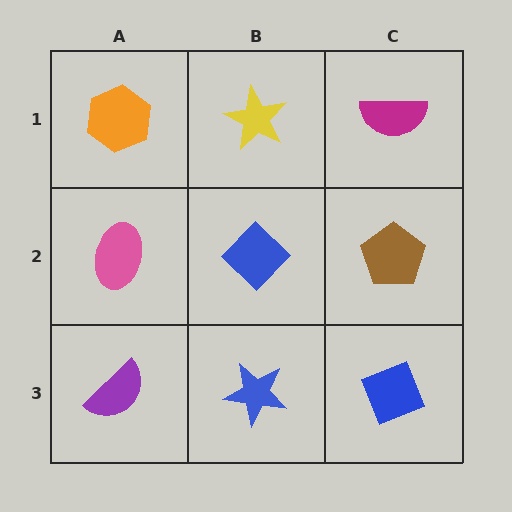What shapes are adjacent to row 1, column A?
A pink ellipse (row 2, column A), a yellow star (row 1, column B).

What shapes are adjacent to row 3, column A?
A pink ellipse (row 2, column A), a blue star (row 3, column B).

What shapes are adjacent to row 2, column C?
A magenta semicircle (row 1, column C), a blue diamond (row 3, column C), a blue diamond (row 2, column B).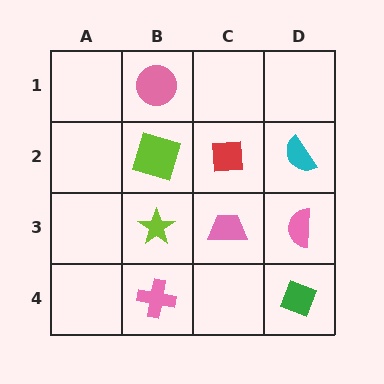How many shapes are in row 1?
1 shape.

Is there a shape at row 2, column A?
No, that cell is empty.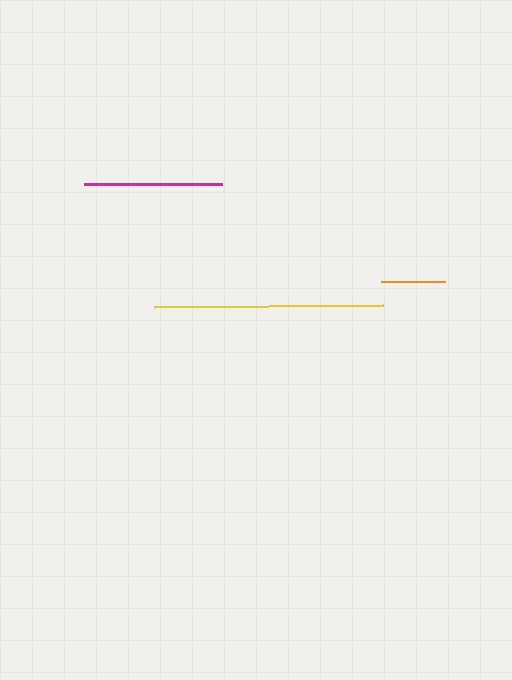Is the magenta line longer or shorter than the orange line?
The magenta line is longer than the orange line.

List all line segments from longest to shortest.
From longest to shortest: yellow, magenta, orange.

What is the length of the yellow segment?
The yellow segment is approximately 228 pixels long.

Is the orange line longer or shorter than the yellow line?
The yellow line is longer than the orange line.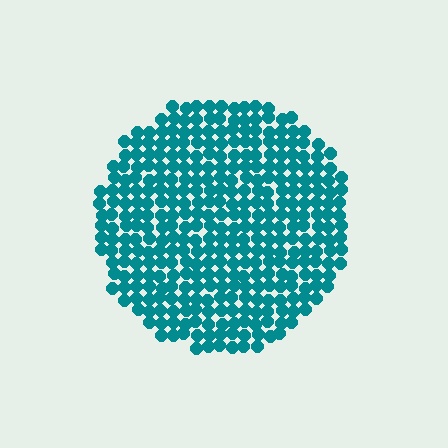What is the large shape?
The large shape is a circle.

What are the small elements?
The small elements are circles.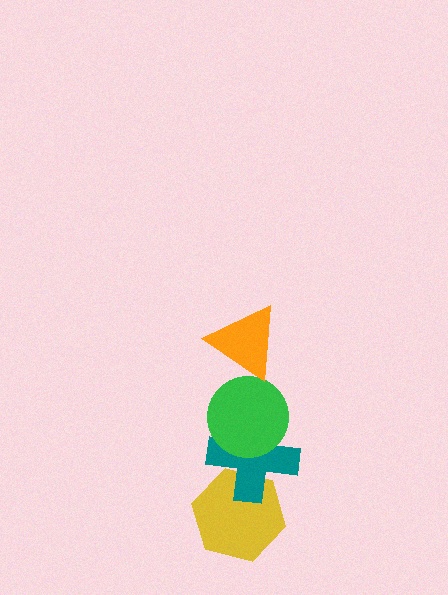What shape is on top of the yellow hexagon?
The teal cross is on top of the yellow hexagon.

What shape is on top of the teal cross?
The green circle is on top of the teal cross.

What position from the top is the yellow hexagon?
The yellow hexagon is 4th from the top.